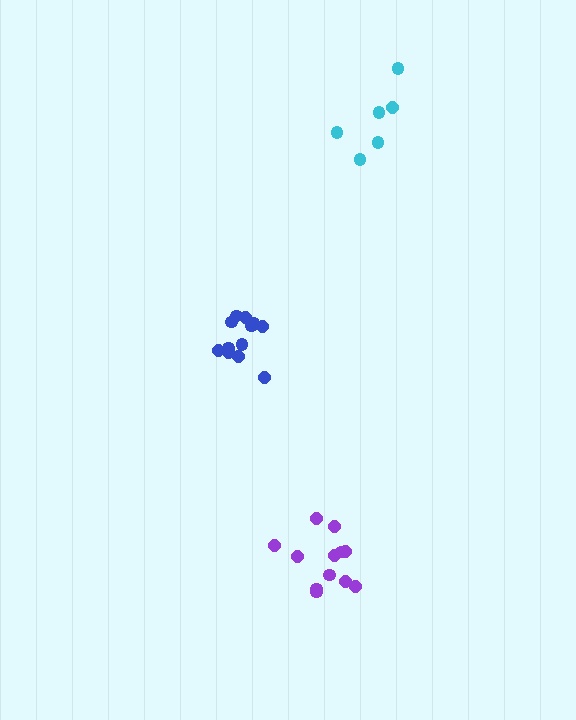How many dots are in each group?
Group 1: 12 dots, Group 2: 12 dots, Group 3: 6 dots (30 total).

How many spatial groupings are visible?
There are 3 spatial groupings.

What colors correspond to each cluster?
The clusters are colored: purple, blue, cyan.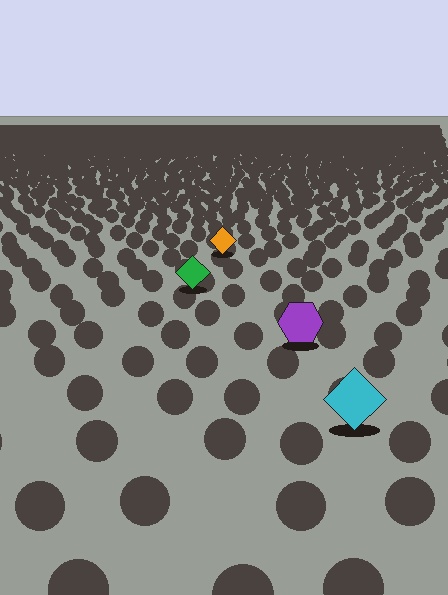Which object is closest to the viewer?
The cyan diamond is closest. The texture marks near it are larger and more spread out.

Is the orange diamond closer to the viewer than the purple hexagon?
No. The purple hexagon is closer — you can tell from the texture gradient: the ground texture is coarser near it.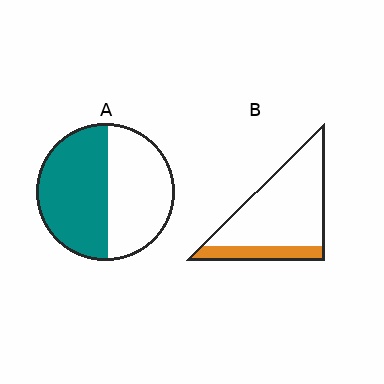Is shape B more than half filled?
No.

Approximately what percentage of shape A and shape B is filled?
A is approximately 50% and B is approximately 20%.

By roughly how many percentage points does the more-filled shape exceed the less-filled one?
By roughly 30 percentage points (A over B).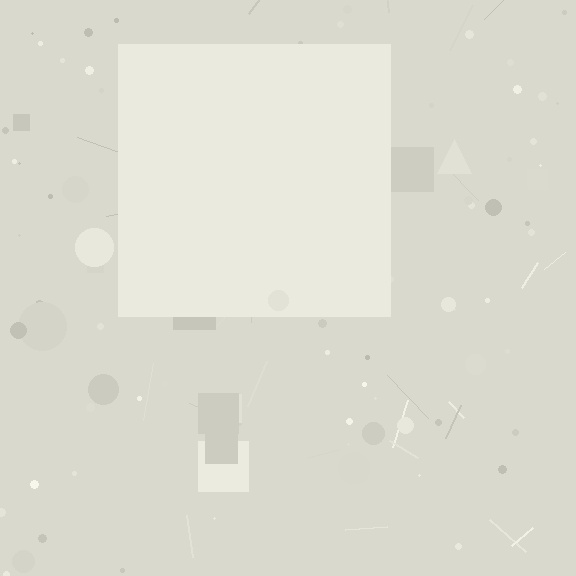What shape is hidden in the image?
A square is hidden in the image.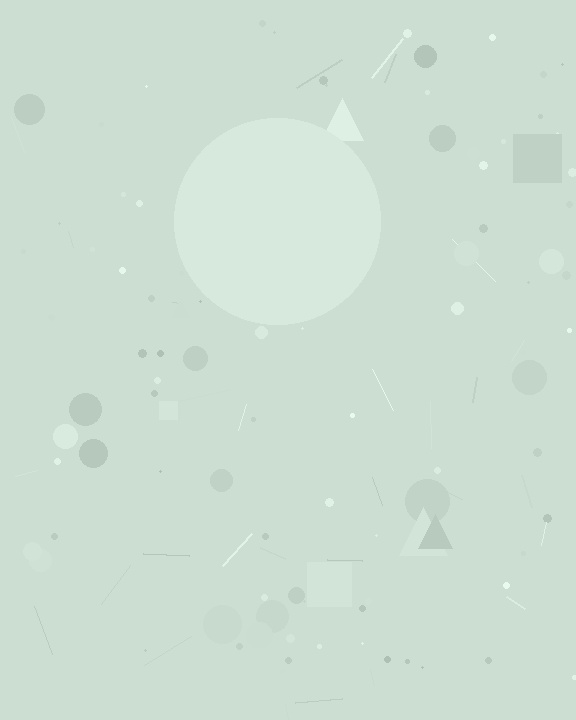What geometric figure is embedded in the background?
A circle is embedded in the background.